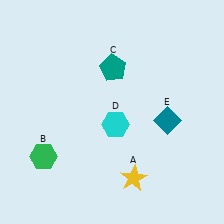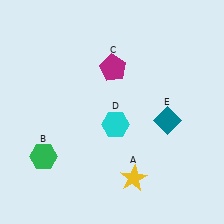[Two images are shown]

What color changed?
The pentagon (C) changed from teal in Image 1 to magenta in Image 2.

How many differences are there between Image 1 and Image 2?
There is 1 difference between the two images.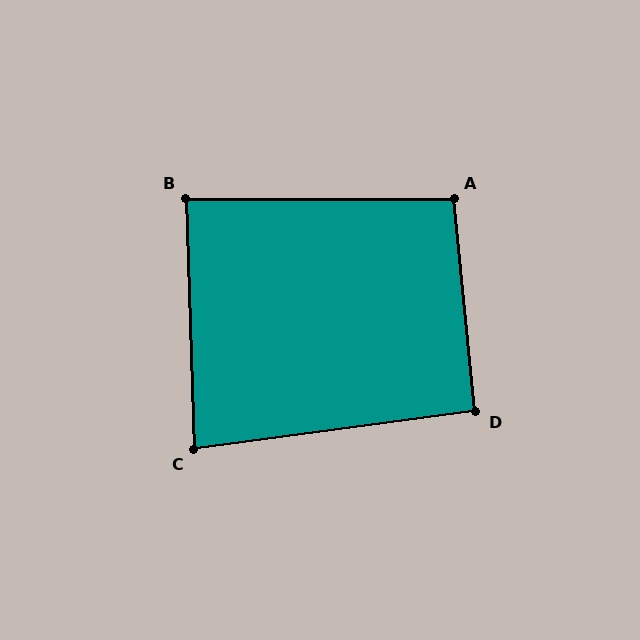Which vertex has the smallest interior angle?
C, at approximately 84 degrees.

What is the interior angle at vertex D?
Approximately 92 degrees (approximately right).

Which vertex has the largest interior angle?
A, at approximately 96 degrees.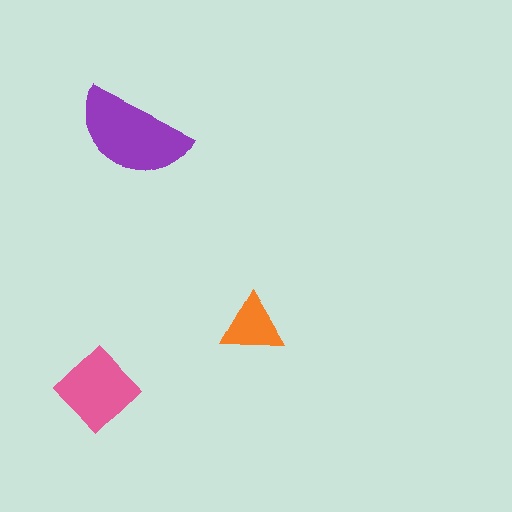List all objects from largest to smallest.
The purple semicircle, the pink diamond, the orange triangle.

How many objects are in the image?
There are 3 objects in the image.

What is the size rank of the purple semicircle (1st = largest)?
1st.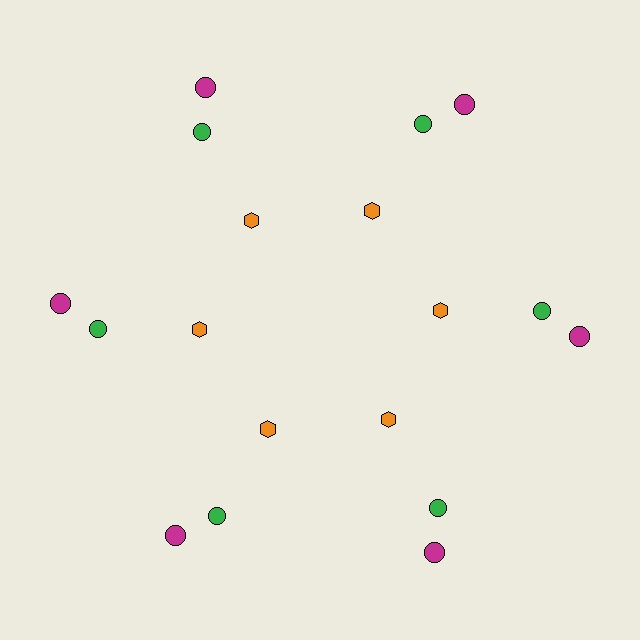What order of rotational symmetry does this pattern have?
This pattern has 6-fold rotational symmetry.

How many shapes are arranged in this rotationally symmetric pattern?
There are 18 shapes, arranged in 6 groups of 3.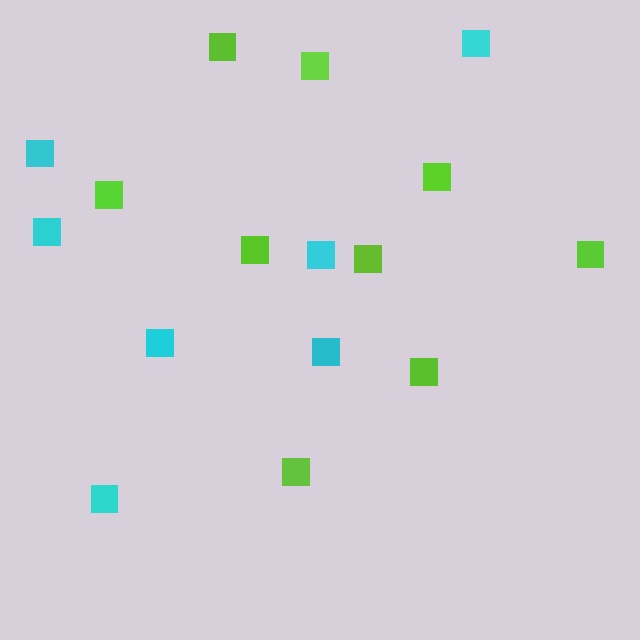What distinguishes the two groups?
There are 2 groups: one group of lime squares (9) and one group of cyan squares (7).